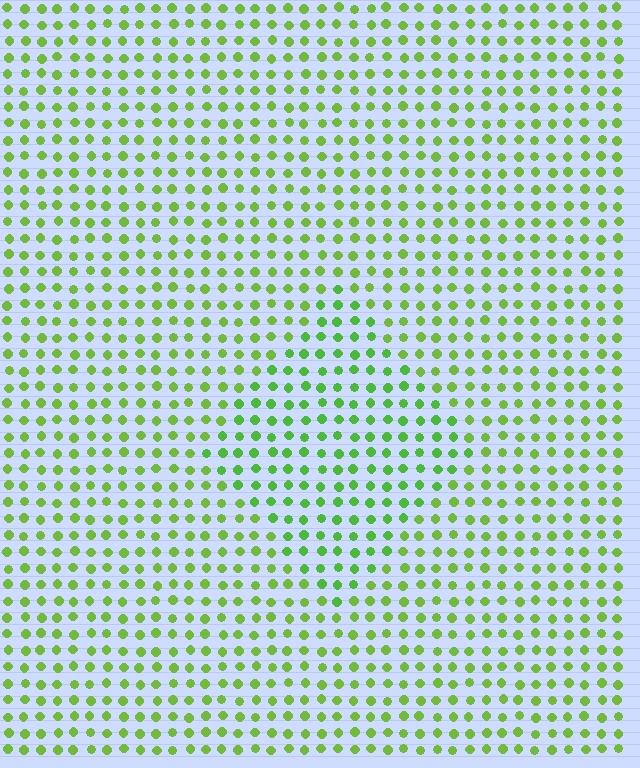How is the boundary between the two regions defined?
The boundary is defined purely by a slight shift in hue (about 18 degrees). Spacing, size, and orientation are identical on both sides.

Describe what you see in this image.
The image is filled with small lime elements in a uniform arrangement. A diamond-shaped region is visible where the elements are tinted to a slightly different hue, forming a subtle color boundary.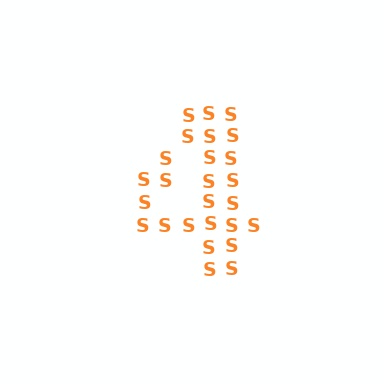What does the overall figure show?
The overall figure shows the digit 4.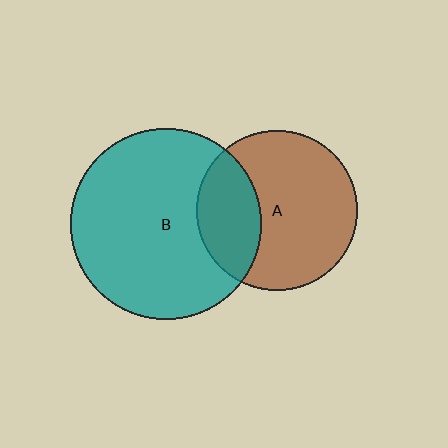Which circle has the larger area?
Circle B (teal).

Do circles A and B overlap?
Yes.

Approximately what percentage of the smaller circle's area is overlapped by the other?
Approximately 30%.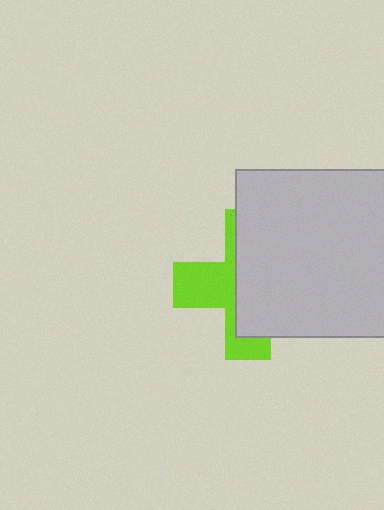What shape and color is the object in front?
The object in front is a light gray rectangle.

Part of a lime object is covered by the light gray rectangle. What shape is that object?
It is a cross.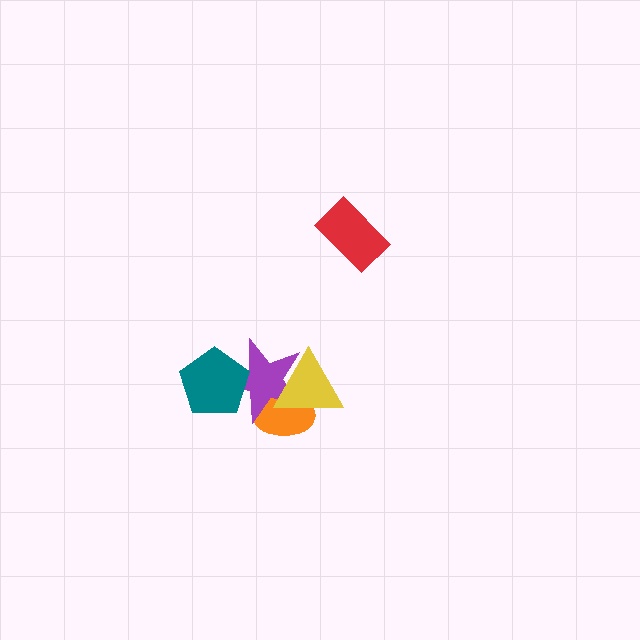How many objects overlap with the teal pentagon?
1 object overlaps with the teal pentagon.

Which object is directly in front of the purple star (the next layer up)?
The yellow triangle is directly in front of the purple star.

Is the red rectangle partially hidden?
No, no other shape covers it.